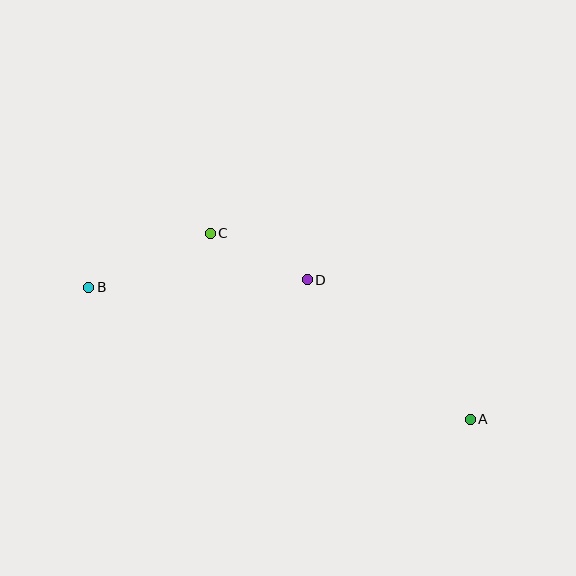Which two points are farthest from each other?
Points A and B are farthest from each other.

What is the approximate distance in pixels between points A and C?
The distance between A and C is approximately 320 pixels.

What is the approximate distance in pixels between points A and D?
The distance between A and D is approximately 215 pixels.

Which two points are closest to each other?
Points C and D are closest to each other.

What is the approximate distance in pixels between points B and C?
The distance between B and C is approximately 133 pixels.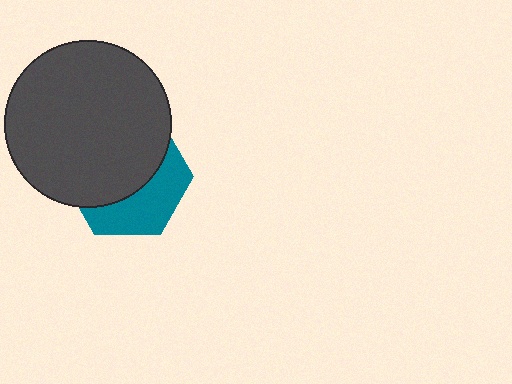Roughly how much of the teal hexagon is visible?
A small part of it is visible (roughly 40%).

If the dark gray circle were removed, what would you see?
You would see the complete teal hexagon.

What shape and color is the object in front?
The object in front is a dark gray circle.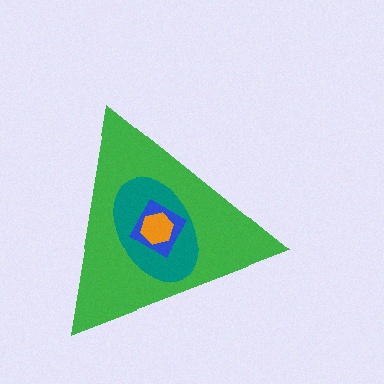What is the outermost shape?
The green triangle.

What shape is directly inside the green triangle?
The teal ellipse.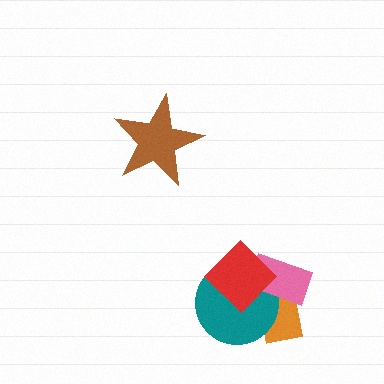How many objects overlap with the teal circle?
3 objects overlap with the teal circle.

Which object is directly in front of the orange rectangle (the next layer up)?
The teal circle is directly in front of the orange rectangle.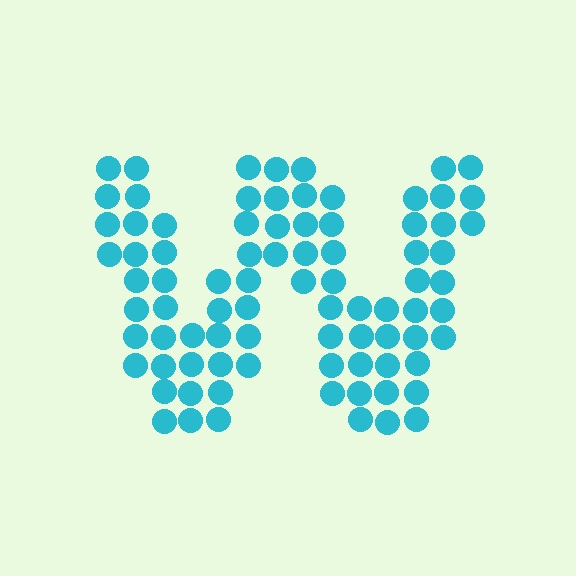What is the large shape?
The large shape is the letter W.